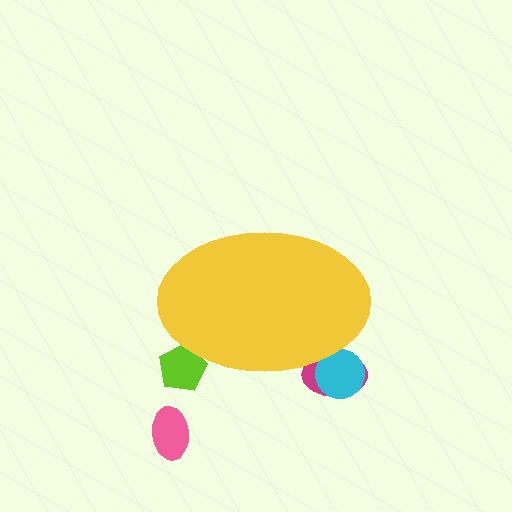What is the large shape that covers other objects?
A yellow ellipse.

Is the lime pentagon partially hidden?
Yes, the lime pentagon is partially hidden behind the yellow ellipse.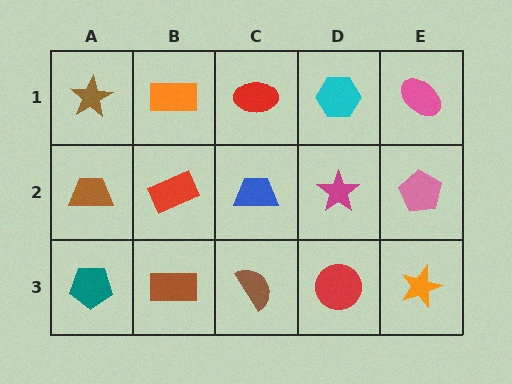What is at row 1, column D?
A cyan hexagon.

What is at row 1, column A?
A brown star.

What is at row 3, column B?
A brown rectangle.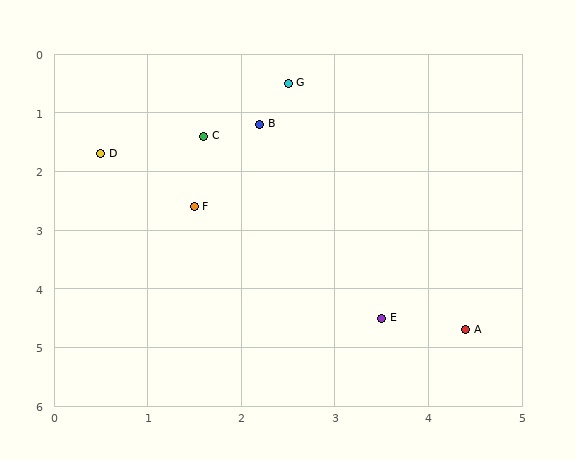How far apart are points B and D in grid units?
Points B and D are about 1.8 grid units apart.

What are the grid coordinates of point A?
Point A is at approximately (4.4, 4.7).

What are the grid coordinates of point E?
Point E is at approximately (3.5, 4.5).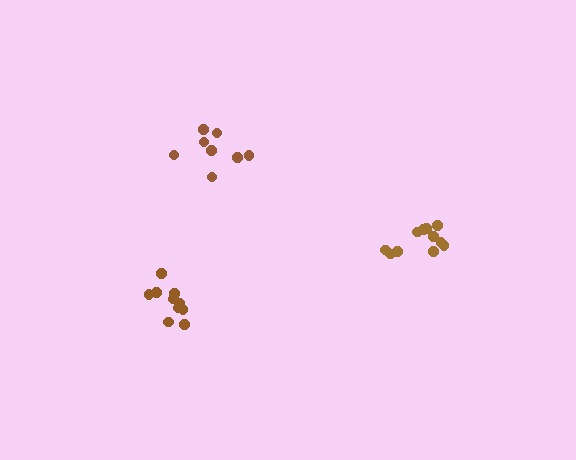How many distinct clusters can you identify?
There are 3 distinct clusters.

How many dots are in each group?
Group 1: 8 dots, Group 2: 10 dots, Group 3: 11 dots (29 total).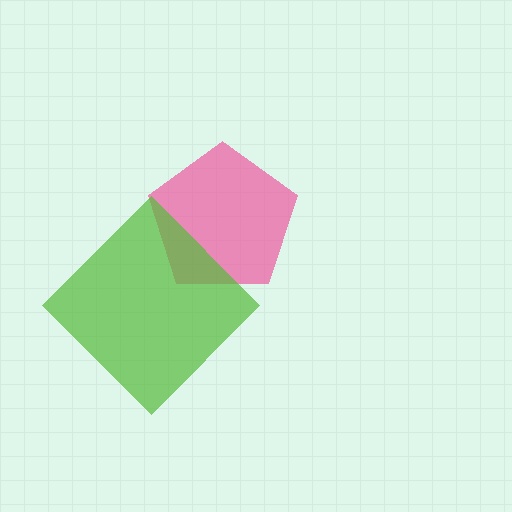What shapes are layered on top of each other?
The layered shapes are: a pink pentagon, a lime diamond.